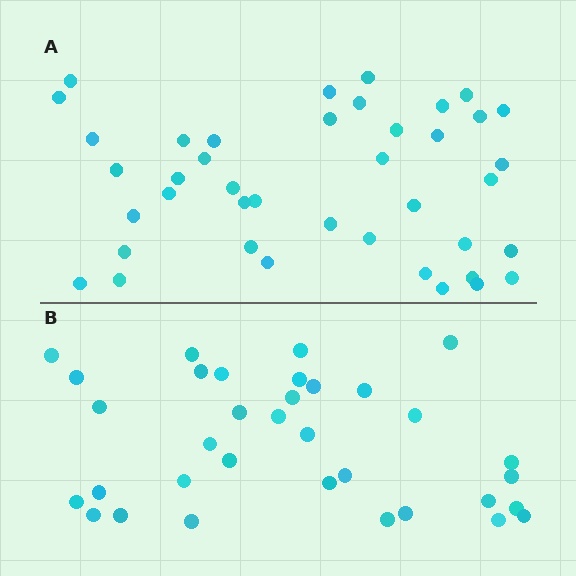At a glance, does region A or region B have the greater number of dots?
Region A (the top region) has more dots.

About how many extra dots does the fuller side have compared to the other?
Region A has roughly 8 or so more dots than region B.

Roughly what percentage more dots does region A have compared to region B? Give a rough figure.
About 20% more.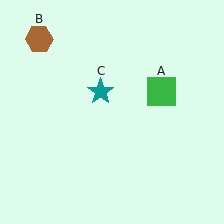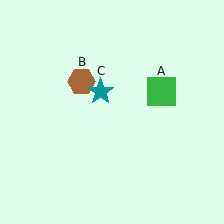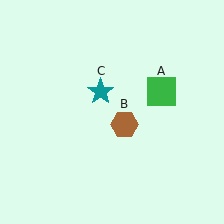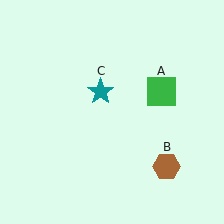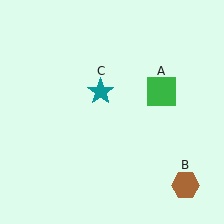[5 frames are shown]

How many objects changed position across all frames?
1 object changed position: brown hexagon (object B).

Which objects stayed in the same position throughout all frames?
Green square (object A) and teal star (object C) remained stationary.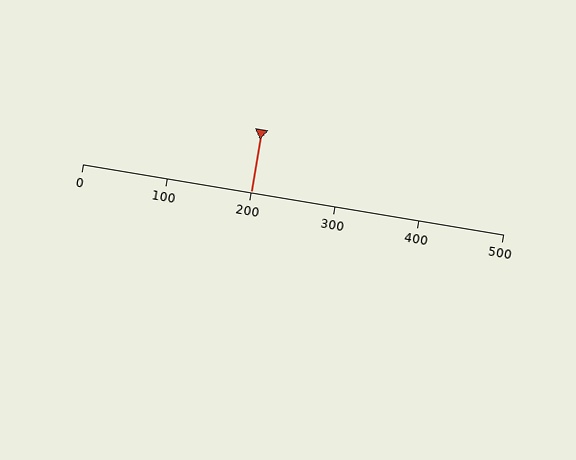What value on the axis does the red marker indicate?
The marker indicates approximately 200.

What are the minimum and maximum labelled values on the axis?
The axis runs from 0 to 500.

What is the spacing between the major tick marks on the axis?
The major ticks are spaced 100 apart.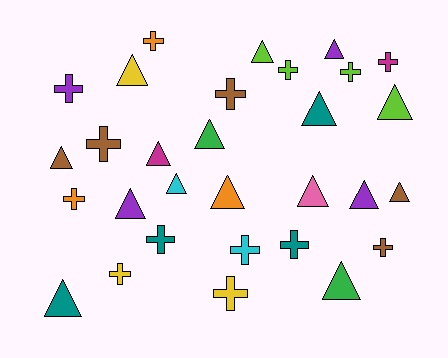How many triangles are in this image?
There are 16 triangles.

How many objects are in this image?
There are 30 objects.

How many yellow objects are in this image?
There are 3 yellow objects.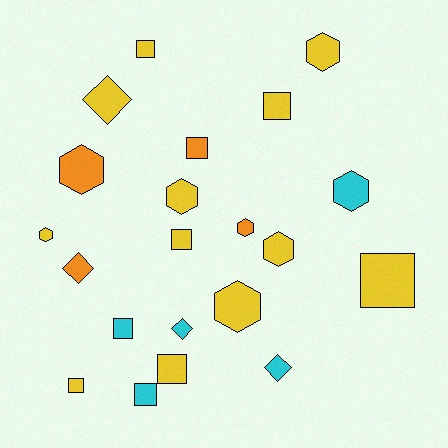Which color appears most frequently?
Yellow, with 12 objects.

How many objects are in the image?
There are 21 objects.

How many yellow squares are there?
There are 6 yellow squares.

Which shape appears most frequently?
Square, with 9 objects.